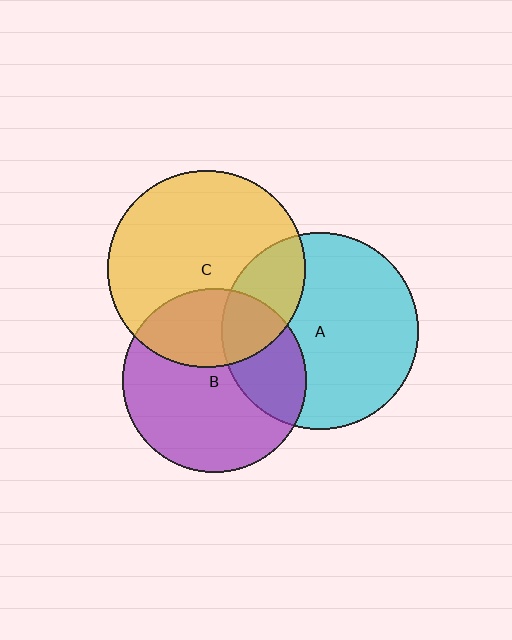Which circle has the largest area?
Circle C (yellow).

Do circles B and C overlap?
Yes.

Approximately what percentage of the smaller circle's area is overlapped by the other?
Approximately 30%.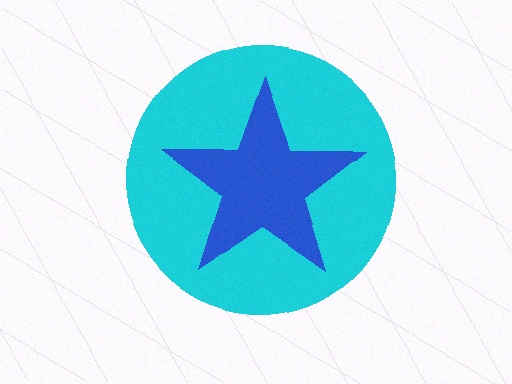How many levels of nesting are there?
2.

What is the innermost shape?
The blue star.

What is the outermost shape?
The cyan circle.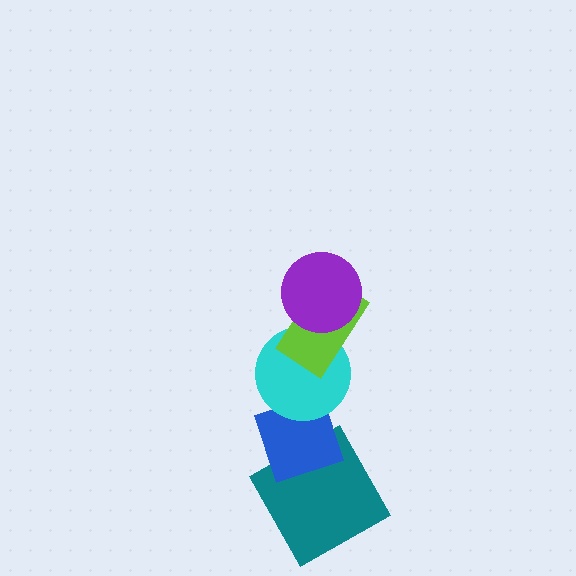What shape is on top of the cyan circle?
The lime rectangle is on top of the cyan circle.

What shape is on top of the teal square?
The blue diamond is on top of the teal square.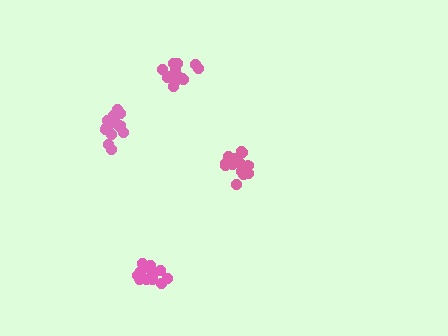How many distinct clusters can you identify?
There are 4 distinct clusters.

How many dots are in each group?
Group 1: 16 dots, Group 2: 13 dots, Group 3: 16 dots, Group 4: 16 dots (61 total).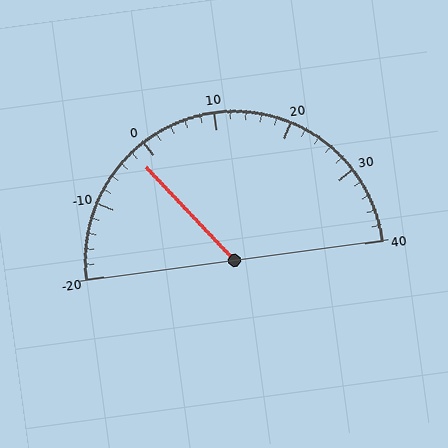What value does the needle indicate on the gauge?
The needle indicates approximately -2.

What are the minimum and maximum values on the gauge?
The gauge ranges from -20 to 40.